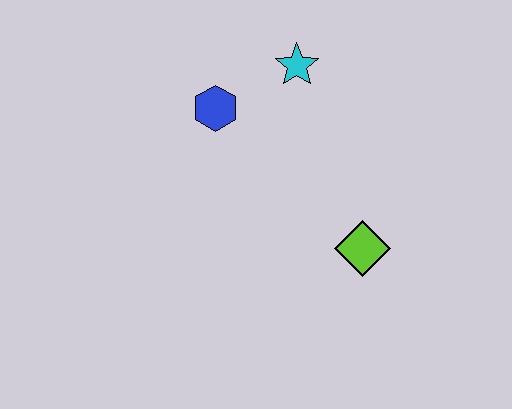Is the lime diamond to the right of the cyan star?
Yes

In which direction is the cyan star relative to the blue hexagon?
The cyan star is to the right of the blue hexagon.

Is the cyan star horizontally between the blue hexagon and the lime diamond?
Yes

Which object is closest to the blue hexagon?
The cyan star is closest to the blue hexagon.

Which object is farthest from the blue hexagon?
The lime diamond is farthest from the blue hexagon.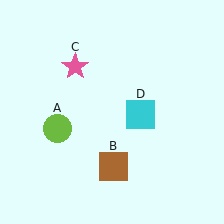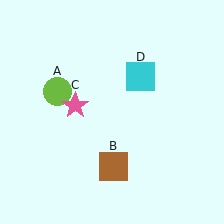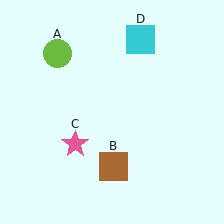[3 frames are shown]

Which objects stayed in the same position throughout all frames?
Brown square (object B) remained stationary.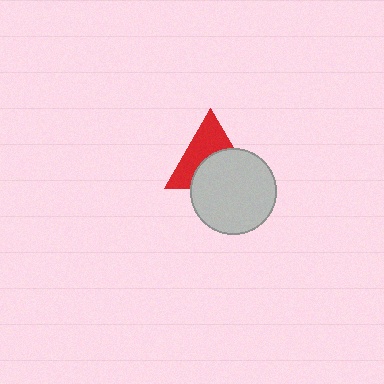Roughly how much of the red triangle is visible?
About half of it is visible (roughly 50%).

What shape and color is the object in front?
The object in front is a light gray circle.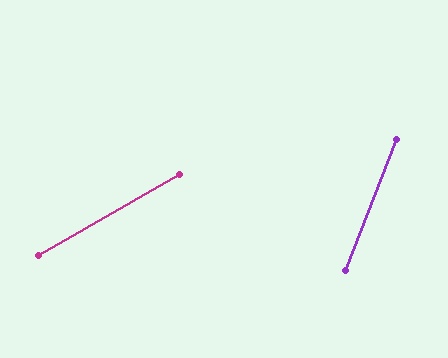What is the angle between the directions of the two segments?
Approximately 38 degrees.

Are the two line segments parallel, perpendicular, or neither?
Neither parallel nor perpendicular — they differ by about 38°.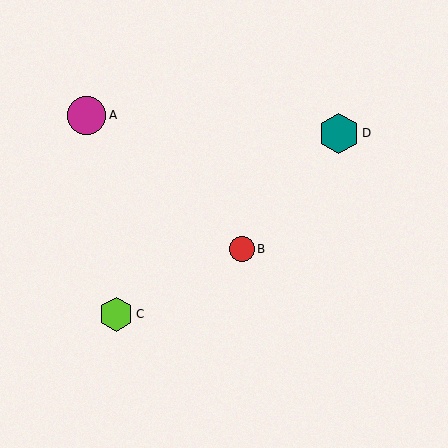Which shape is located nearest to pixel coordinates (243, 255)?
The red circle (labeled B) at (242, 249) is nearest to that location.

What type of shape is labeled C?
Shape C is a lime hexagon.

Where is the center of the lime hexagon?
The center of the lime hexagon is at (116, 314).